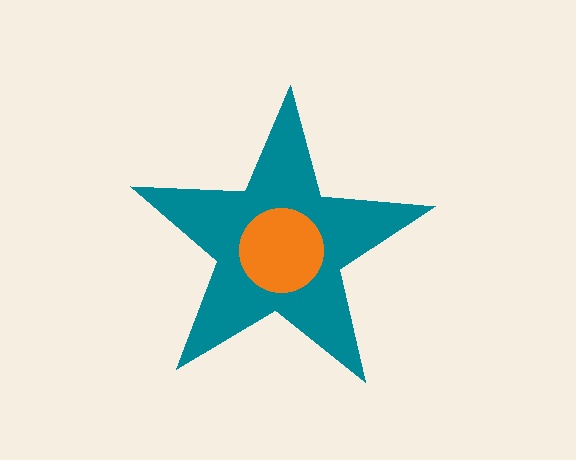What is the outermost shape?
The teal star.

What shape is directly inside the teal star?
The orange circle.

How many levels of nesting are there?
2.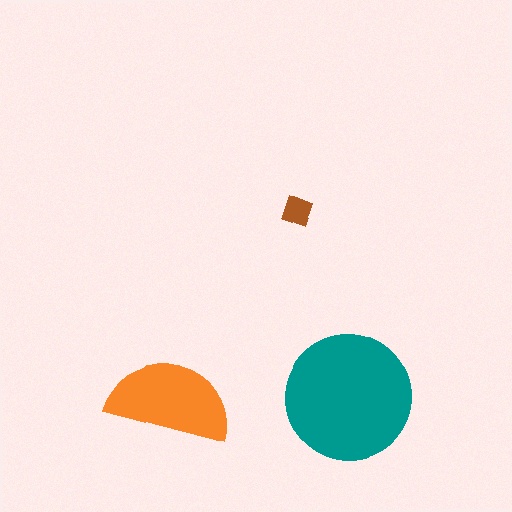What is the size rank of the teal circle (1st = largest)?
1st.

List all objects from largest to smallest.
The teal circle, the orange semicircle, the brown diamond.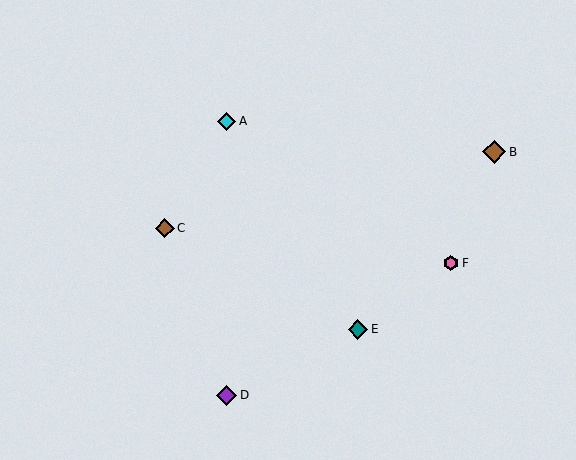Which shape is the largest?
The brown diamond (labeled B) is the largest.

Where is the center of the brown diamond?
The center of the brown diamond is at (165, 228).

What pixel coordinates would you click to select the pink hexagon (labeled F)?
Click at (451, 263) to select the pink hexagon F.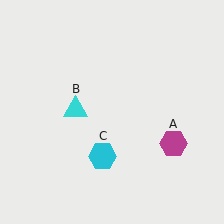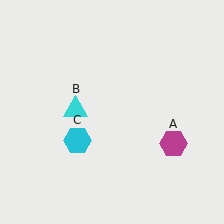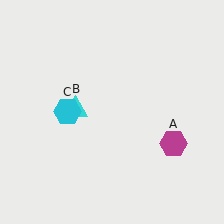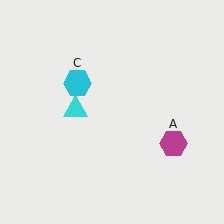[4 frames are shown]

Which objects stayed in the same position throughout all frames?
Magenta hexagon (object A) and cyan triangle (object B) remained stationary.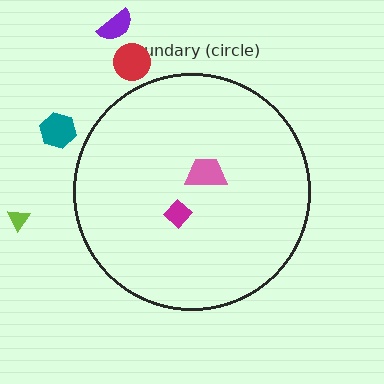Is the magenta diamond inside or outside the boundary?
Inside.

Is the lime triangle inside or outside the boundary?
Outside.